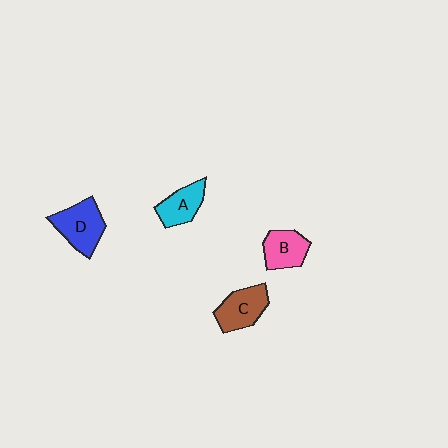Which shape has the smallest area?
Shape A (cyan).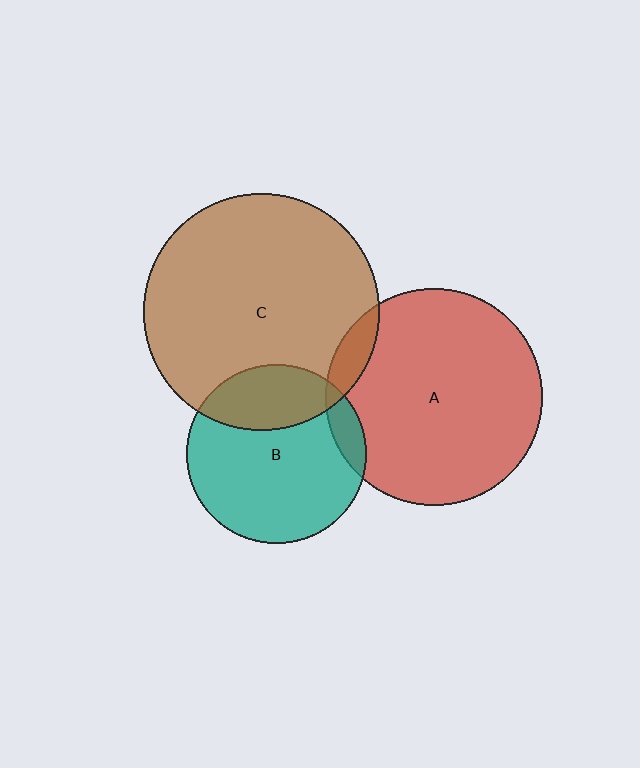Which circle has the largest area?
Circle C (brown).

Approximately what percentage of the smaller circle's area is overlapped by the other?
Approximately 25%.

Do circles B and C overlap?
Yes.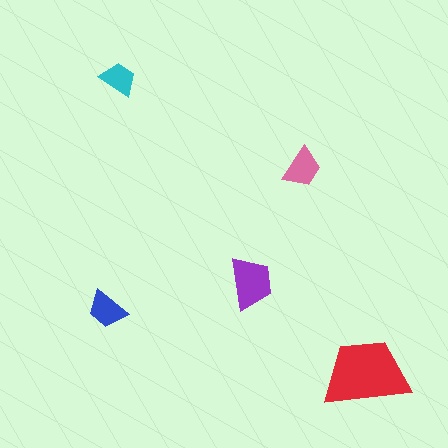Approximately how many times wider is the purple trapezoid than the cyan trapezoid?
About 1.5 times wider.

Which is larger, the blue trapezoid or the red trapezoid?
The red one.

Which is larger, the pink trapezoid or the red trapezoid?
The red one.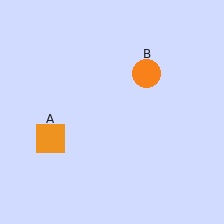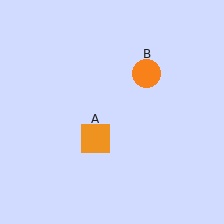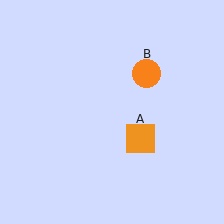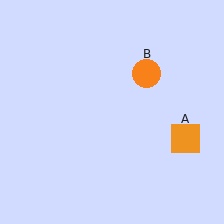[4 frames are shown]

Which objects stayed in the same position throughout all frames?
Orange circle (object B) remained stationary.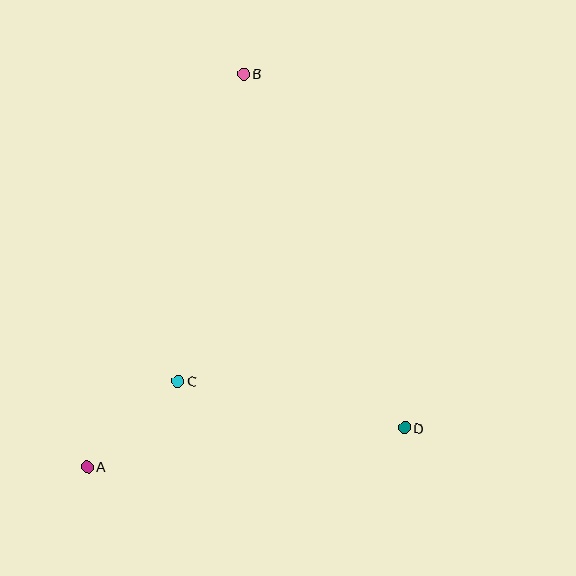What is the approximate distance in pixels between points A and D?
The distance between A and D is approximately 320 pixels.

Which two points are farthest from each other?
Points A and B are farthest from each other.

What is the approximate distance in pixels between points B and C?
The distance between B and C is approximately 314 pixels.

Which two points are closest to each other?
Points A and C are closest to each other.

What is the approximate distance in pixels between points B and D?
The distance between B and D is approximately 389 pixels.